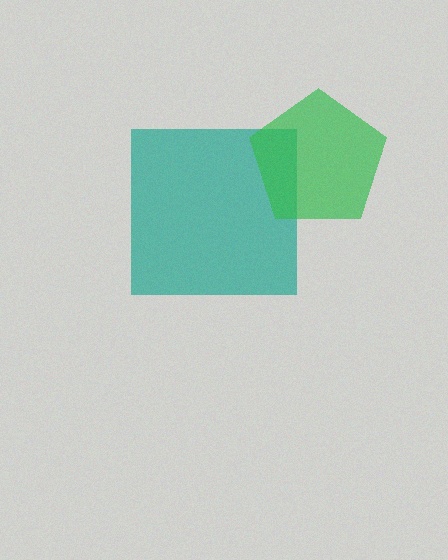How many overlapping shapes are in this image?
There are 2 overlapping shapes in the image.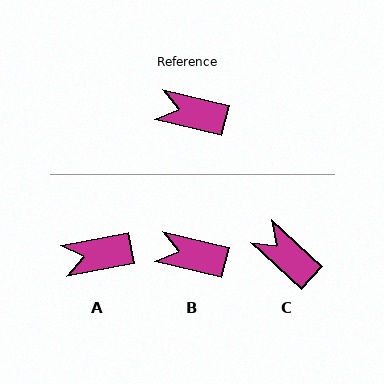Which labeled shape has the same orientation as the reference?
B.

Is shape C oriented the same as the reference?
No, it is off by about 28 degrees.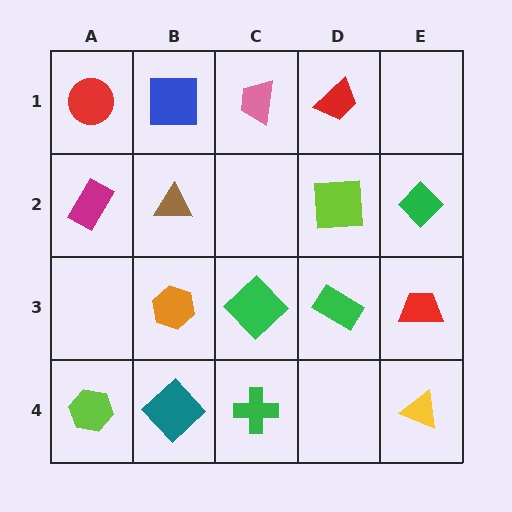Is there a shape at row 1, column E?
No, that cell is empty.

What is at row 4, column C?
A green cross.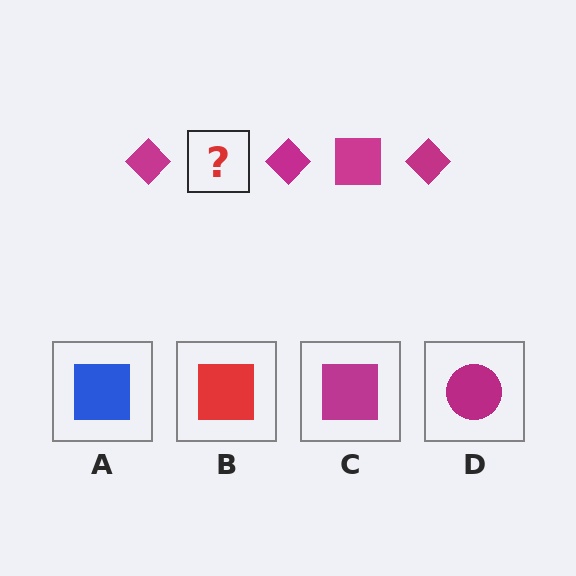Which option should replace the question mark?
Option C.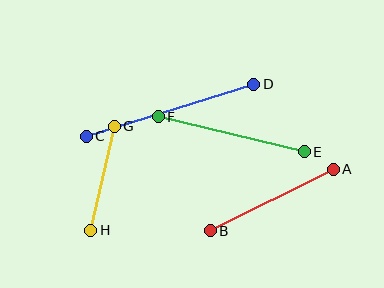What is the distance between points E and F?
The distance is approximately 150 pixels.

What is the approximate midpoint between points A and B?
The midpoint is at approximately (272, 200) pixels.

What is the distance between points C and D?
The distance is approximately 175 pixels.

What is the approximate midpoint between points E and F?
The midpoint is at approximately (231, 134) pixels.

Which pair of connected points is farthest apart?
Points C and D are farthest apart.